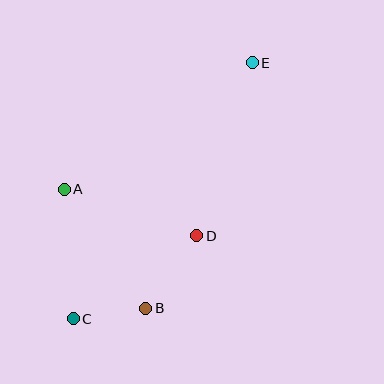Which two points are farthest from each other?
Points C and E are farthest from each other.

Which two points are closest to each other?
Points B and C are closest to each other.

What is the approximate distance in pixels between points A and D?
The distance between A and D is approximately 140 pixels.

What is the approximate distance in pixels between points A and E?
The distance between A and E is approximately 227 pixels.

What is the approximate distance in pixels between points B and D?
The distance between B and D is approximately 89 pixels.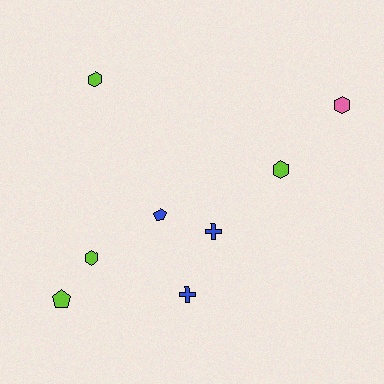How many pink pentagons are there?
There are no pink pentagons.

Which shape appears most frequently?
Hexagon, with 4 objects.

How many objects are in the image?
There are 8 objects.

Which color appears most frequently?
Lime, with 4 objects.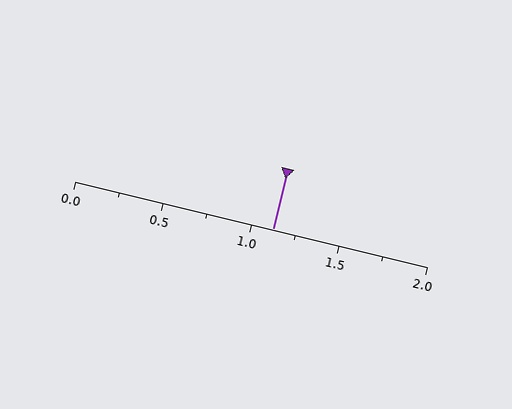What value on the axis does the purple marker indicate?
The marker indicates approximately 1.12.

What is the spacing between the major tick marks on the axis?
The major ticks are spaced 0.5 apart.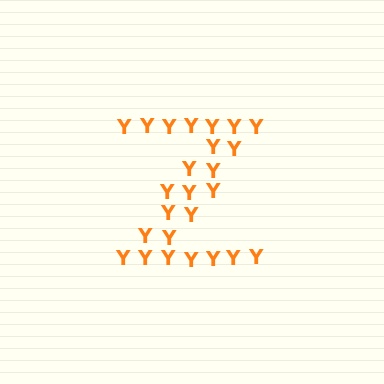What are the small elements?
The small elements are letter Y's.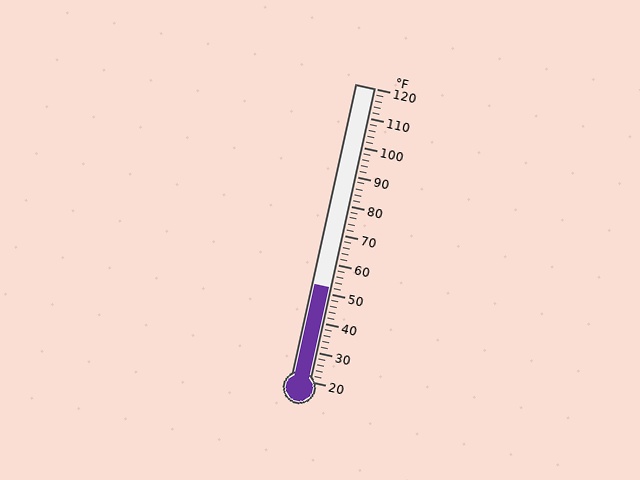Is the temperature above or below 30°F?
The temperature is above 30°F.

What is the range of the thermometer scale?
The thermometer scale ranges from 20°F to 120°F.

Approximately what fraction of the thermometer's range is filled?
The thermometer is filled to approximately 30% of its range.